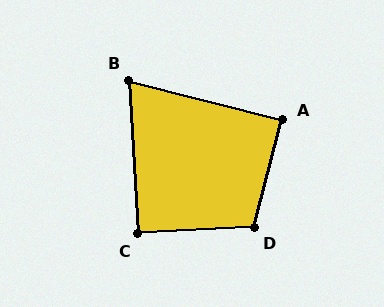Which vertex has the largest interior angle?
D, at approximately 108 degrees.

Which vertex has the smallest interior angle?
B, at approximately 72 degrees.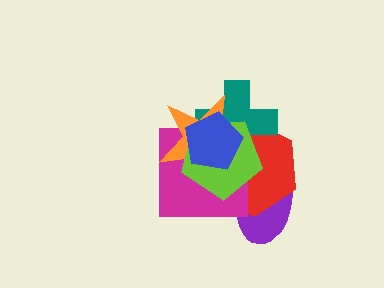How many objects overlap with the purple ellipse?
3 objects overlap with the purple ellipse.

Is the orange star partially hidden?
Yes, it is partially covered by another shape.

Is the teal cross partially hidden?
Yes, it is partially covered by another shape.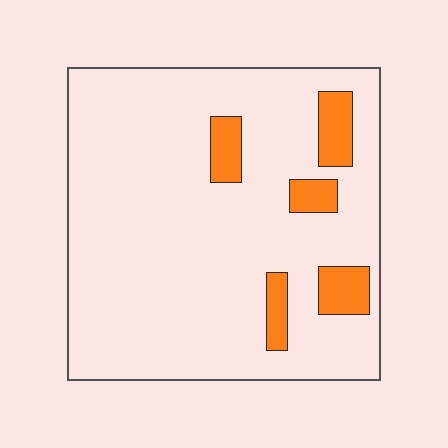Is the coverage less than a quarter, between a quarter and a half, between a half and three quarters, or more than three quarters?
Less than a quarter.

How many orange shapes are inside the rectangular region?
5.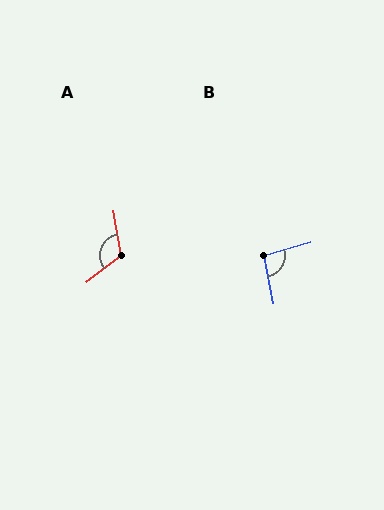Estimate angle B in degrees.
Approximately 94 degrees.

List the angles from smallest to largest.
B (94°), A (118°).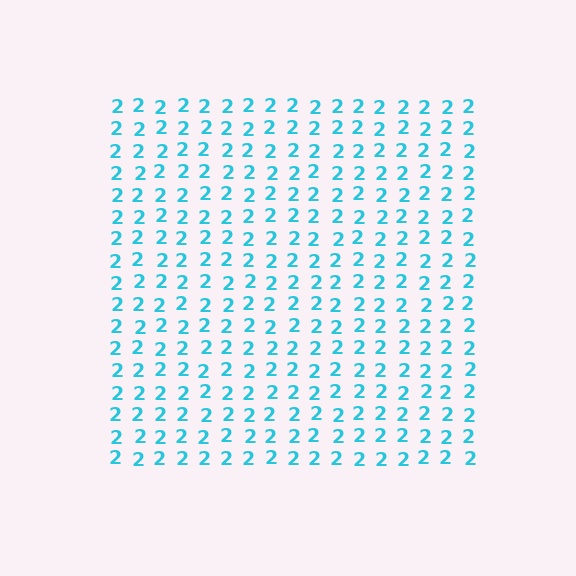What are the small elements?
The small elements are digit 2's.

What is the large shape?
The large shape is a square.